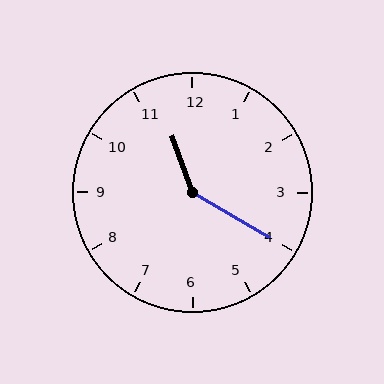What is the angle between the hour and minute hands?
Approximately 140 degrees.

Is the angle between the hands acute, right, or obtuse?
It is obtuse.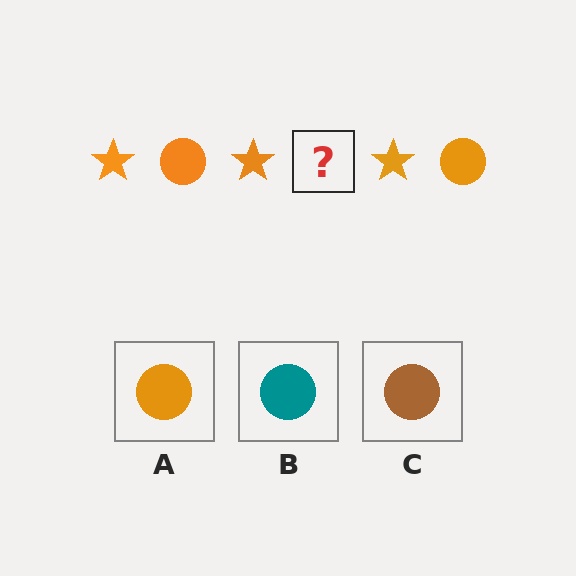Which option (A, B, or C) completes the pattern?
A.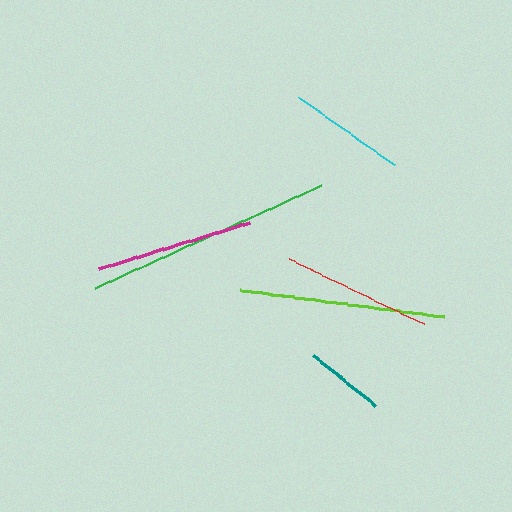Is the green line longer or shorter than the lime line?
The green line is longer than the lime line.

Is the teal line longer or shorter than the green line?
The green line is longer than the teal line.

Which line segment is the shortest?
The teal line is the shortest at approximately 80 pixels.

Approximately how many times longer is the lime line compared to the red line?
The lime line is approximately 1.4 times the length of the red line.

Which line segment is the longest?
The green line is the longest at approximately 249 pixels.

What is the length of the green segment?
The green segment is approximately 249 pixels long.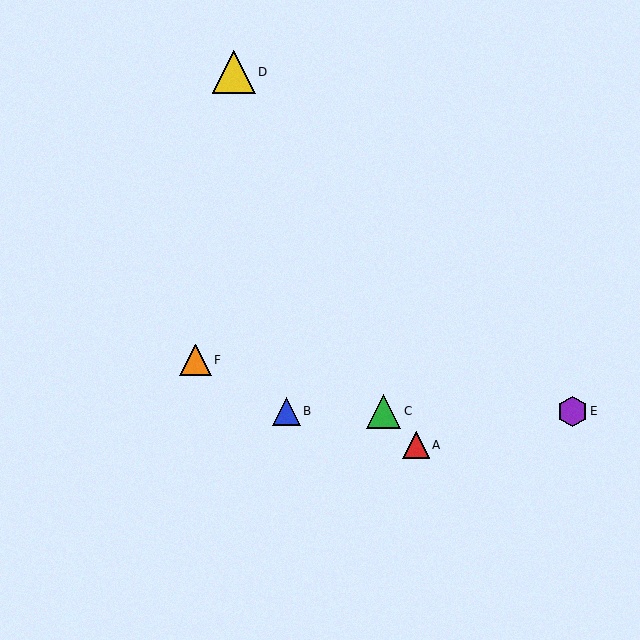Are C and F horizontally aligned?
No, C is at y≈411 and F is at y≈360.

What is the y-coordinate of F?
Object F is at y≈360.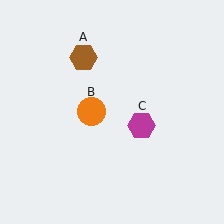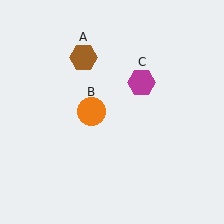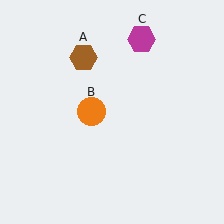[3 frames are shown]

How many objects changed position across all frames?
1 object changed position: magenta hexagon (object C).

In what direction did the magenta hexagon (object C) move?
The magenta hexagon (object C) moved up.